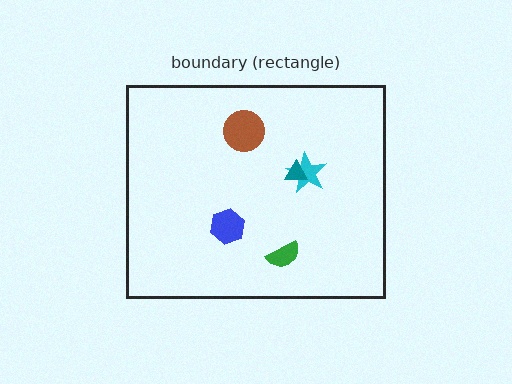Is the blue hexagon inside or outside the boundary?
Inside.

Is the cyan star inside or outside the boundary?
Inside.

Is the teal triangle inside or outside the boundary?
Inside.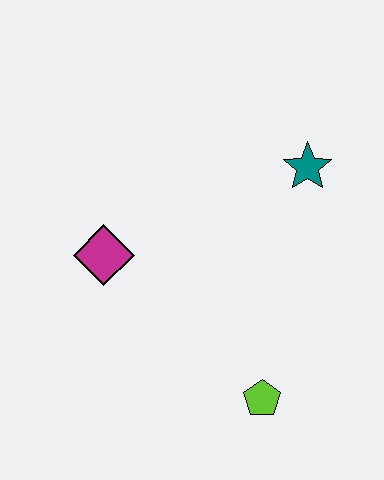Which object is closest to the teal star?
The magenta diamond is closest to the teal star.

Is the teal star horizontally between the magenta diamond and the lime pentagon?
No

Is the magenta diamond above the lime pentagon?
Yes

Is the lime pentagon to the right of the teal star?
No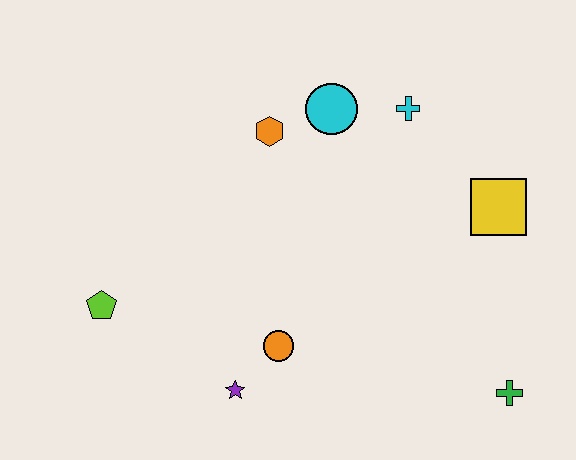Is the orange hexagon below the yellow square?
No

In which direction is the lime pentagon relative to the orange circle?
The lime pentagon is to the left of the orange circle.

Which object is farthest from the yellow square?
The lime pentagon is farthest from the yellow square.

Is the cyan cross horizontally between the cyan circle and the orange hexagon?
No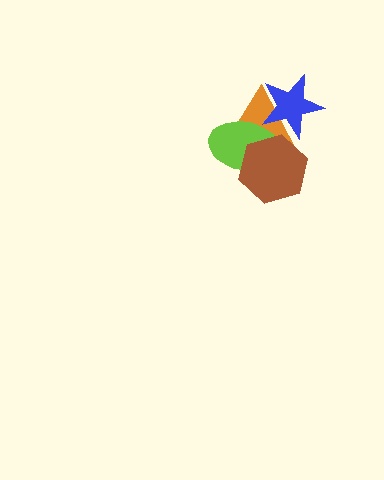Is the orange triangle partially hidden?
Yes, it is partially covered by another shape.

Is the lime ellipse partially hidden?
Yes, it is partially covered by another shape.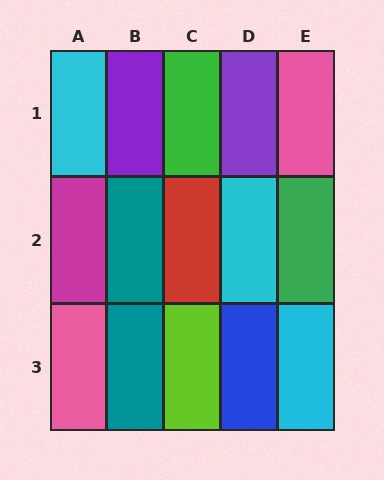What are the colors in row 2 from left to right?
Magenta, teal, red, cyan, green.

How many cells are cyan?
3 cells are cyan.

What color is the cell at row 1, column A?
Cyan.